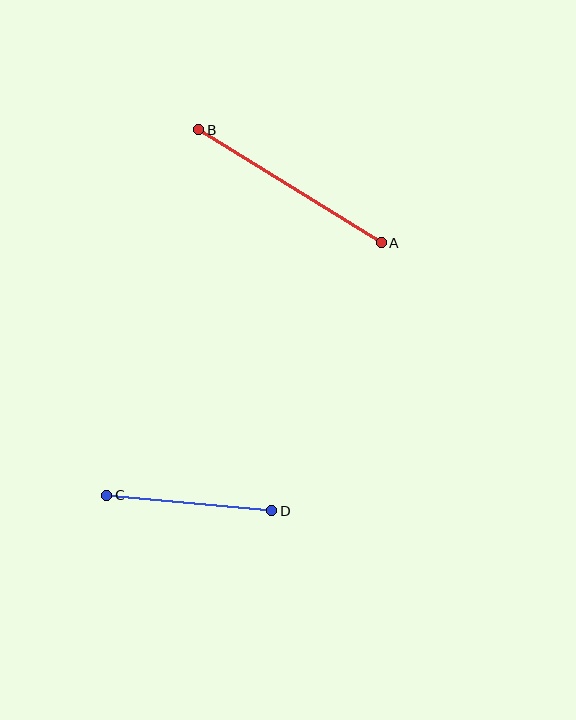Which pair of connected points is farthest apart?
Points A and B are farthest apart.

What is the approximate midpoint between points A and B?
The midpoint is at approximately (290, 186) pixels.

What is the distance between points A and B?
The distance is approximately 215 pixels.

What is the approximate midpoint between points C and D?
The midpoint is at approximately (189, 503) pixels.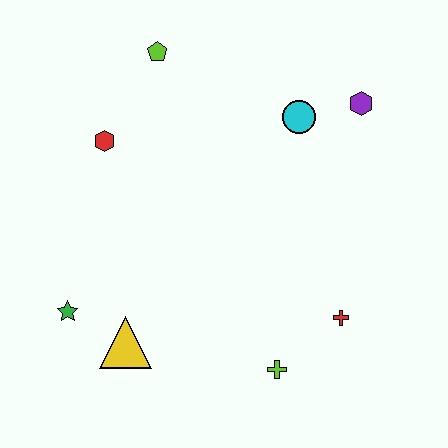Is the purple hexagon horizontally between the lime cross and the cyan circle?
No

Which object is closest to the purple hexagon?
The cyan circle is closest to the purple hexagon.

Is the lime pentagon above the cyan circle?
Yes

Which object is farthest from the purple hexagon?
The green star is farthest from the purple hexagon.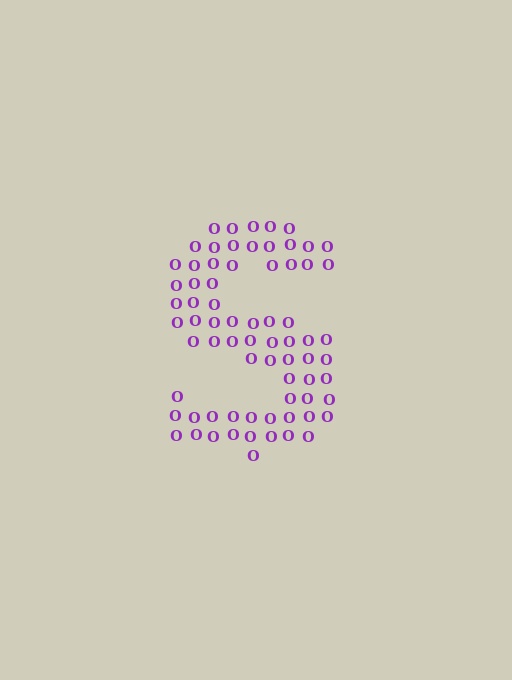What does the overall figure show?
The overall figure shows the letter S.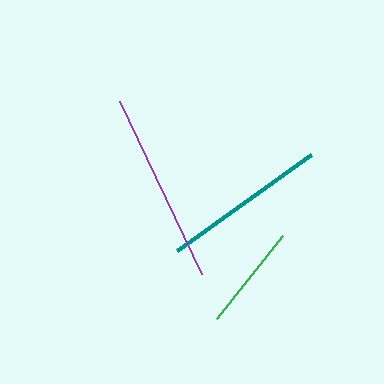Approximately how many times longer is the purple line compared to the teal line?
The purple line is approximately 1.2 times the length of the teal line.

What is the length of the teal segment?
The teal segment is approximately 165 pixels long.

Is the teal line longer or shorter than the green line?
The teal line is longer than the green line.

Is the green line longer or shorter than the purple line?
The purple line is longer than the green line.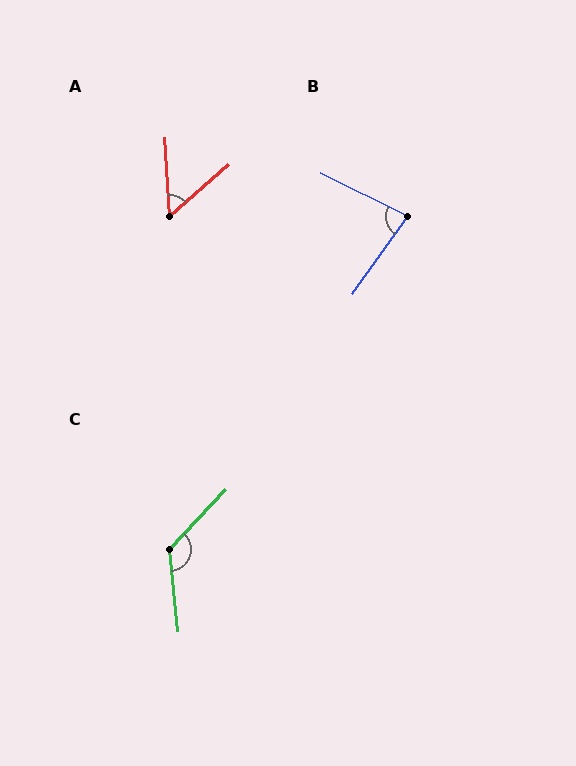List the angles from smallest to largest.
A (52°), B (81°), C (131°).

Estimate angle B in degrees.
Approximately 81 degrees.